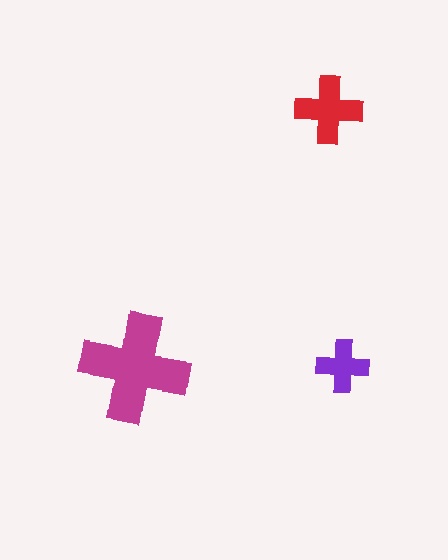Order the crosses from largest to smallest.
the magenta one, the red one, the purple one.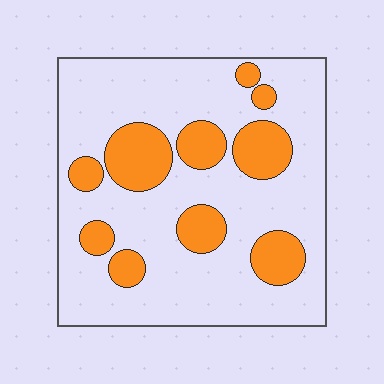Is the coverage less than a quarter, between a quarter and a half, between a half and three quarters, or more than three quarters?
Less than a quarter.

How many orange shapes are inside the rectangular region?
10.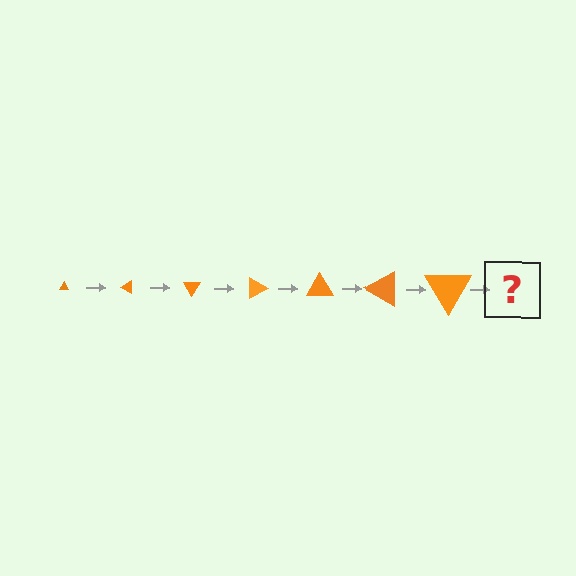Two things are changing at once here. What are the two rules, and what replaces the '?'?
The two rules are that the triangle grows larger each step and it rotates 30 degrees each step. The '?' should be a triangle, larger than the previous one and rotated 210 degrees from the start.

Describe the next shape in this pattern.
It should be a triangle, larger than the previous one and rotated 210 degrees from the start.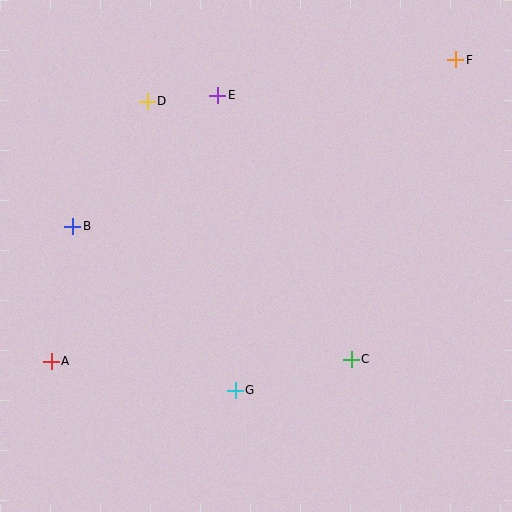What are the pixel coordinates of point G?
Point G is at (235, 390).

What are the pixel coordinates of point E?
Point E is at (218, 95).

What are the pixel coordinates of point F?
Point F is at (456, 60).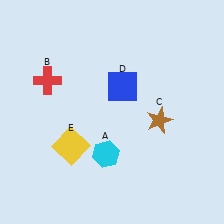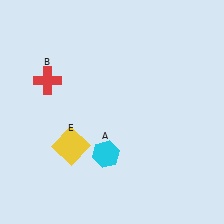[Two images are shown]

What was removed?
The blue square (D), the brown star (C) were removed in Image 2.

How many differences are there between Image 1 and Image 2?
There are 2 differences between the two images.